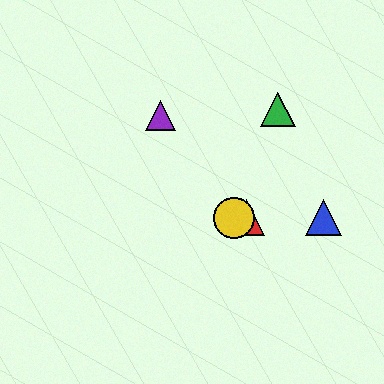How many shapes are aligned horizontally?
3 shapes (the red triangle, the blue triangle, the yellow circle) are aligned horizontally.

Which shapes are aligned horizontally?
The red triangle, the blue triangle, the yellow circle are aligned horizontally.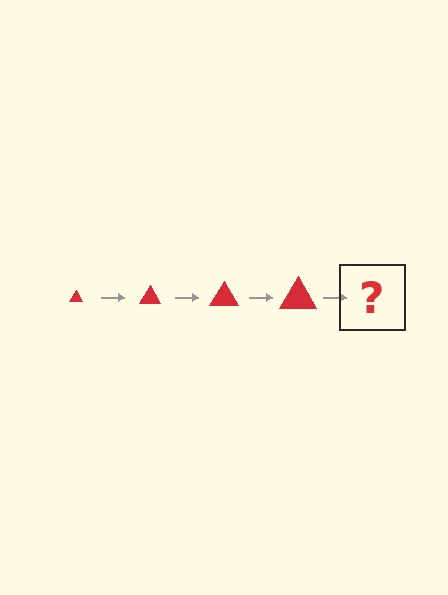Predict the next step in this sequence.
The next step is a red triangle, larger than the previous one.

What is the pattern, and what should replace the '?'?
The pattern is that the triangle gets progressively larger each step. The '?' should be a red triangle, larger than the previous one.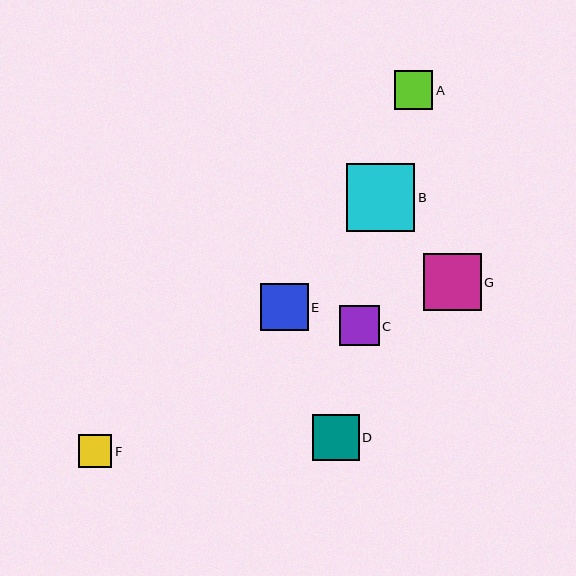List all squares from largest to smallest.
From largest to smallest: B, G, E, D, C, A, F.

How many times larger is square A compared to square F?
Square A is approximately 1.1 times the size of square F.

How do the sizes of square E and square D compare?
Square E and square D are approximately the same size.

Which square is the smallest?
Square F is the smallest with a size of approximately 33 pixels.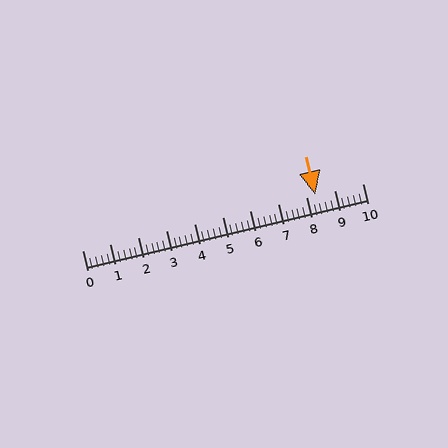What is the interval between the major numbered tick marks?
The major tick marks are spaced 1 units apart.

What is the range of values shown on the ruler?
The ruler shows values from 0 to 10.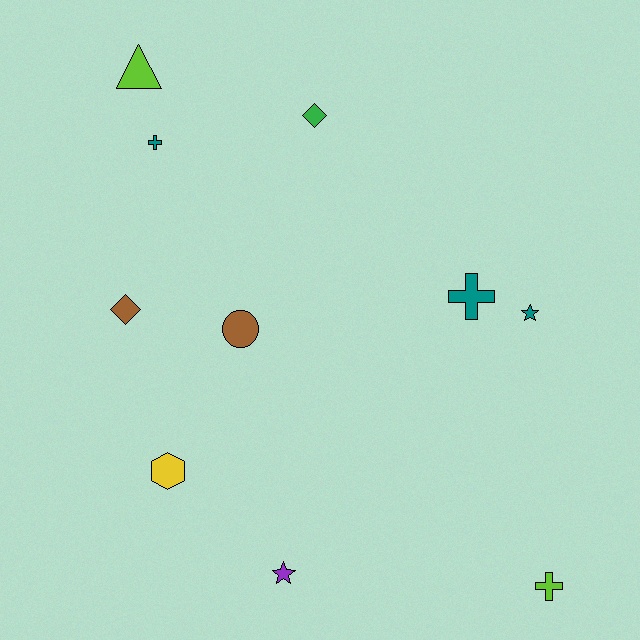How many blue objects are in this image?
There are no blue objects.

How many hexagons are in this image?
There is 1 hexagon.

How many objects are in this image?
There are 10 objects.